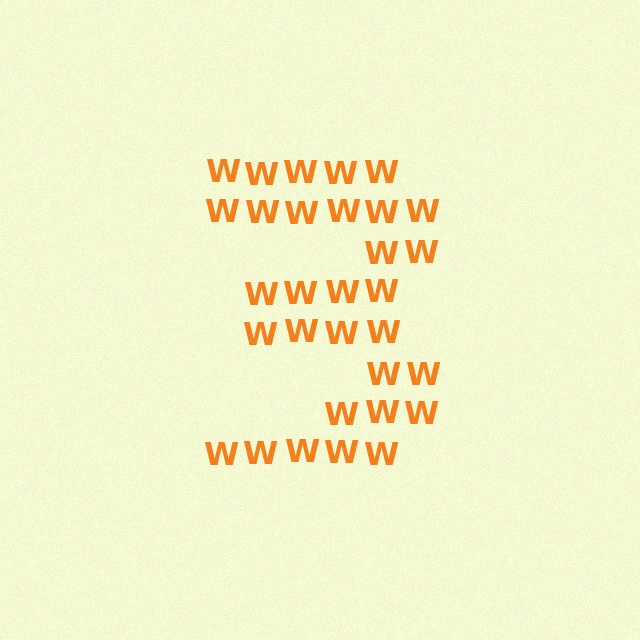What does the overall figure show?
The overall figure shows the digit 3.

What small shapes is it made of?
It is made of small letter W's.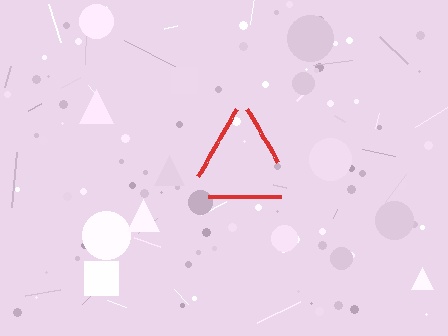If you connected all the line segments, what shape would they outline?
They would outline a triangle.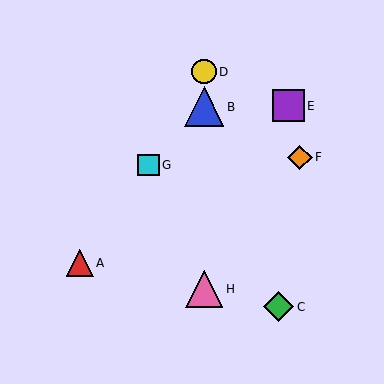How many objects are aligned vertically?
3 objects (B, D, H) are aligned vertically.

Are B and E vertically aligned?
No, B is at x≈204 and E is at x≈288.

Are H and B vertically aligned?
Yes, both are at x≈204.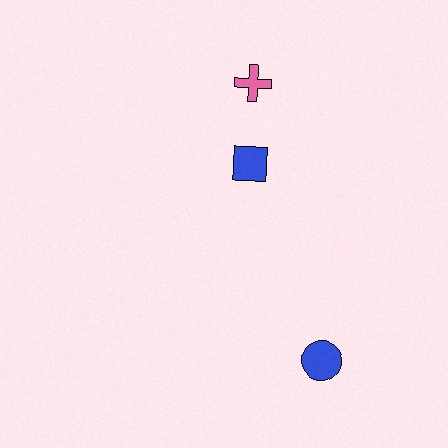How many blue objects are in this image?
There are 2 blue objects.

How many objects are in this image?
There are 3 objects.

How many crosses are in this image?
There is 1 cross.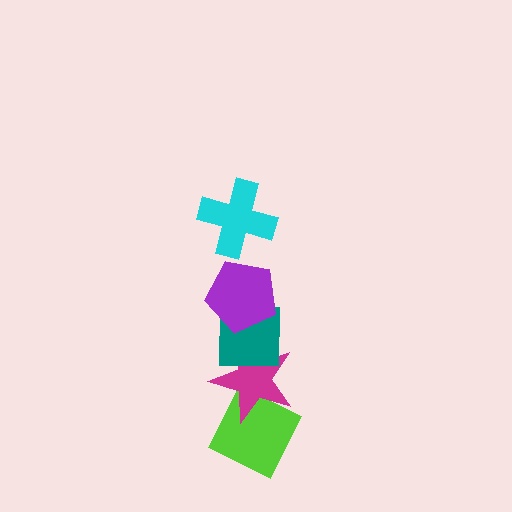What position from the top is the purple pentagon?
The purple pentagon is 2nd from the top.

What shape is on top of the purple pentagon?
The cyan cross is on top of the purple pentagon.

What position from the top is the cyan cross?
The cyan cross is 1st from the top.